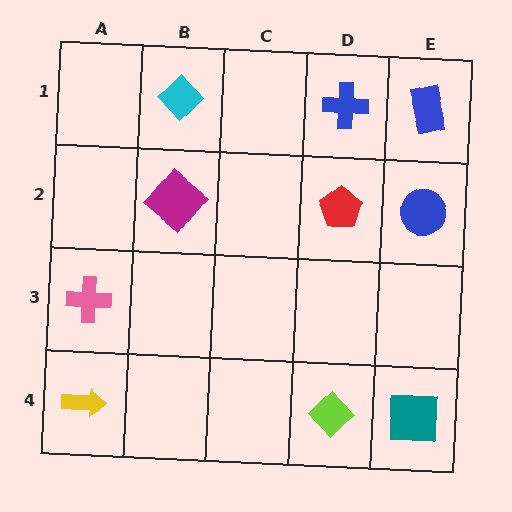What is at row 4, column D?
A lime diamond.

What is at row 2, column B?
A magenta diamond.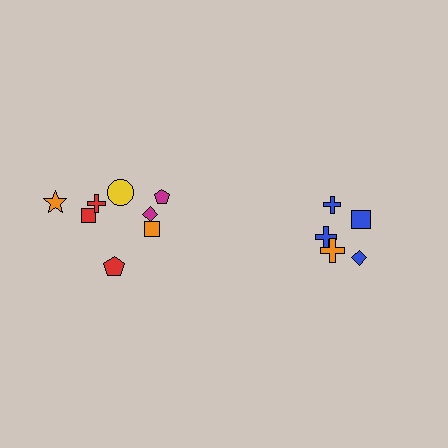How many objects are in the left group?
There are 8 objects.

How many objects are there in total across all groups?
There are 13 objects.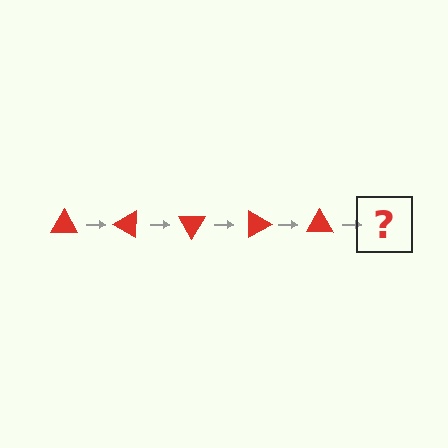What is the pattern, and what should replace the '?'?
The pattern is that the triangle rotates 30 degrees each step. The '?' should be a red triangle rotated 150 degrees.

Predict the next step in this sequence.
The next step is a red triangle rotated 150 degrees.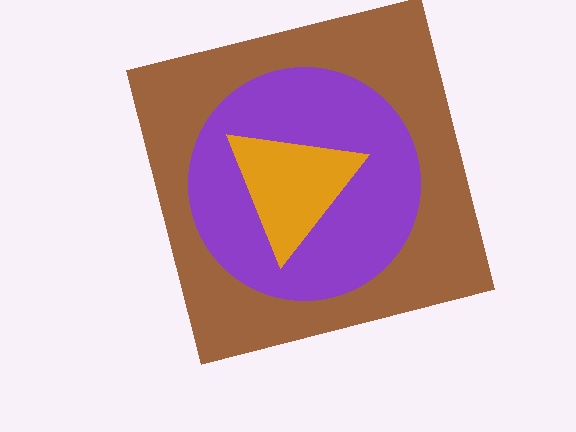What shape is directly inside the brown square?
The purple circle.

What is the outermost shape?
The brown square.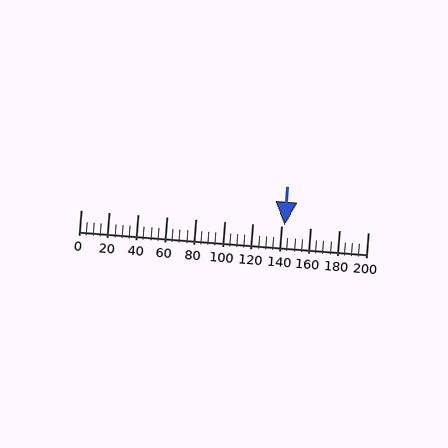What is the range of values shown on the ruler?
The ruler shows values from 0 to 200.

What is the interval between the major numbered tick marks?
The major tick marks are spaced 20 units apart.